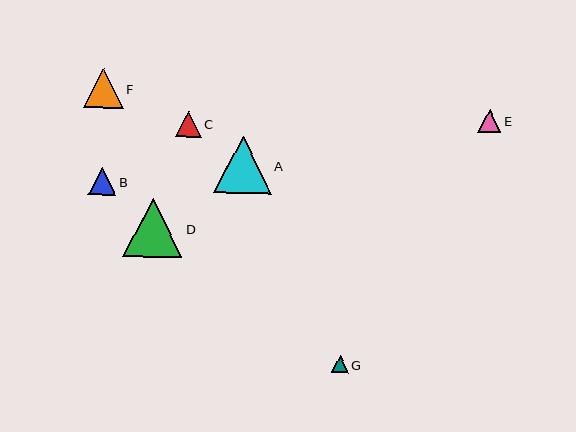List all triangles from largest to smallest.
From largest to smallest: D, A, F, B, C, E, G.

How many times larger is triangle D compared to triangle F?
Triangle D is approximately 1.5 times the size of triangle F.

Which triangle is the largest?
Triangle D is the largest with a size of approximately 59 pixels.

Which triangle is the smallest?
Triangle G is the smallest with a size of approximately 17 pixels.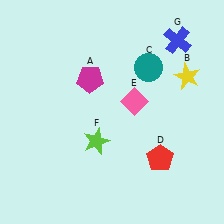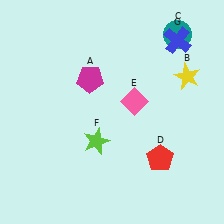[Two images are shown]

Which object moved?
The teal circle (C) moved up.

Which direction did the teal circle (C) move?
The teal circle (C) moved up.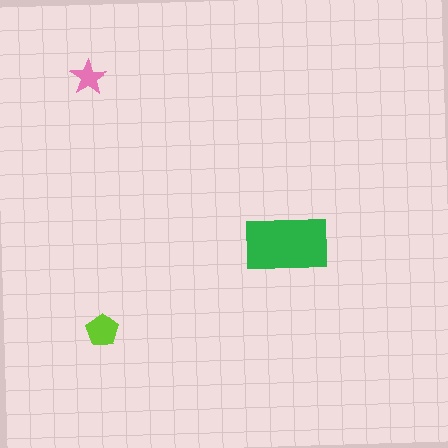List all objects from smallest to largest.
The pink star, the lime pentagon, the green rectangle.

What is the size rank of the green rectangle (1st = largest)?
1st.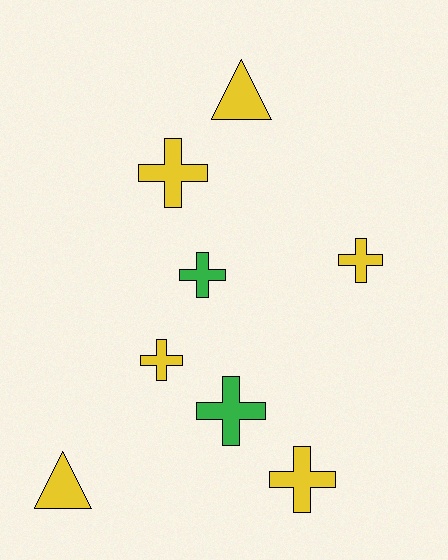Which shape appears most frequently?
Cross, with 6 objects.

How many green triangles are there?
There are no green triangles.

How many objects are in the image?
There are 8 objects.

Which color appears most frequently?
Yellow, with 6 objects.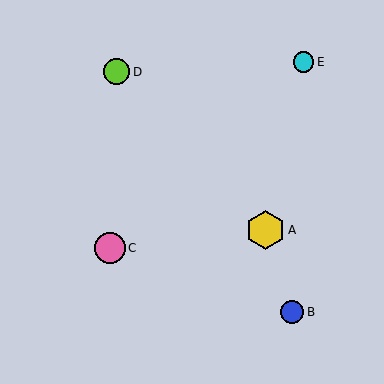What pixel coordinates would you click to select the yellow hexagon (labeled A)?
Click at (266, 230) to select the yellow hexagon A.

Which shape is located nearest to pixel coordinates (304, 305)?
The blue circle (labeled B) at (292, 312) is nearest to that location.